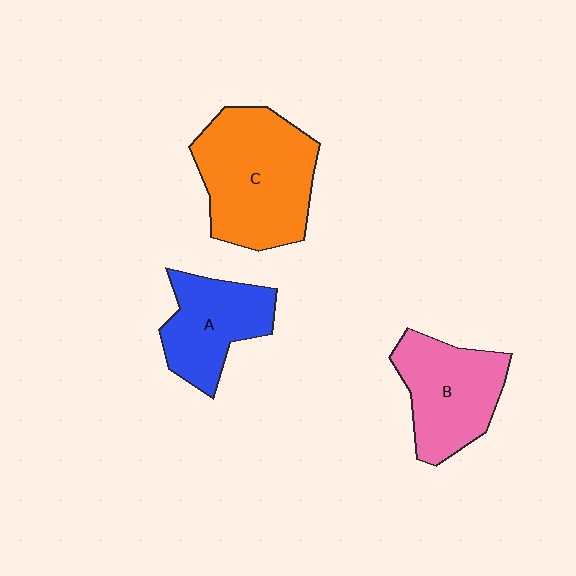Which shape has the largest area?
Shape C (orange).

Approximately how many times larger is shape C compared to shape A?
Approximately 1.6 times.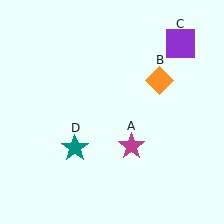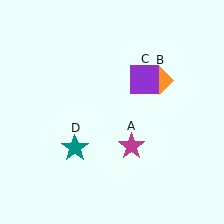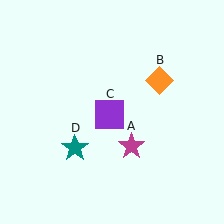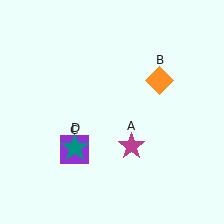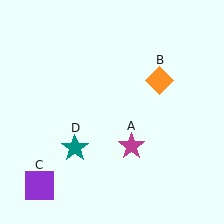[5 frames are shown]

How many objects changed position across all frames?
1 object changed position: purple square (object C).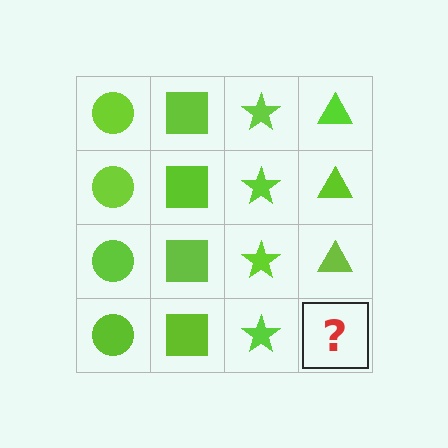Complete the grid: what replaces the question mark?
The question mark should be replaced with a lime triangle.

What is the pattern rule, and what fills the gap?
The rule is that each column has a consistent shape. The gap should be filled with a lime triangle.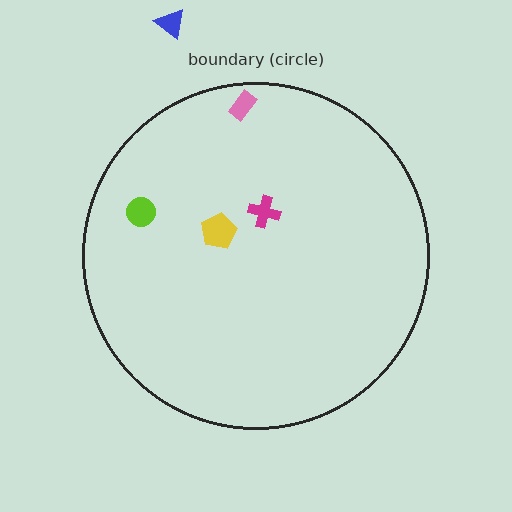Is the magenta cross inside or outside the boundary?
Inside.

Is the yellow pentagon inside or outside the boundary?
Inside.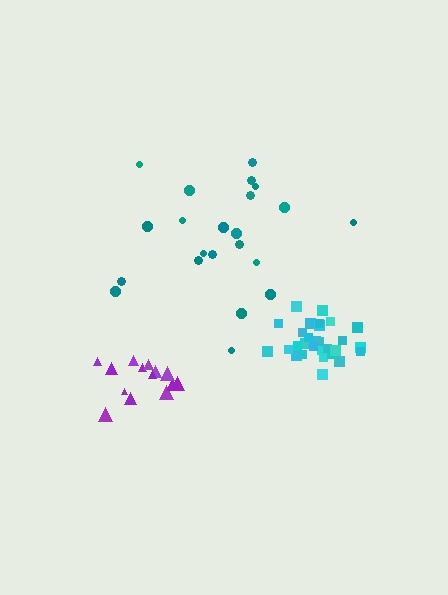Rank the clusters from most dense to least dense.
cyan, purple, teal.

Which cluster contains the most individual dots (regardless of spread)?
Cyan (32).